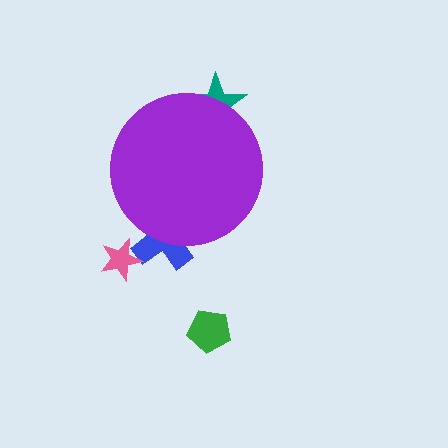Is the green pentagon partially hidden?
No, the green pentagon is fully visible.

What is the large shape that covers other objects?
A purple circle.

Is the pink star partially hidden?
No, the pink star is fully visible.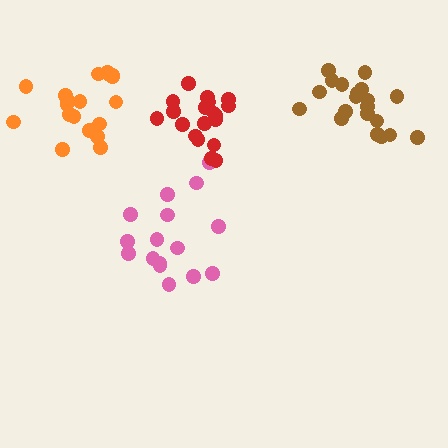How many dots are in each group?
Group 1: 20 dots, Group 2: 19 dots, Group 3: 16 dots, Group 4: 19 dots (74 total).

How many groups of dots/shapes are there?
There are 4 groups.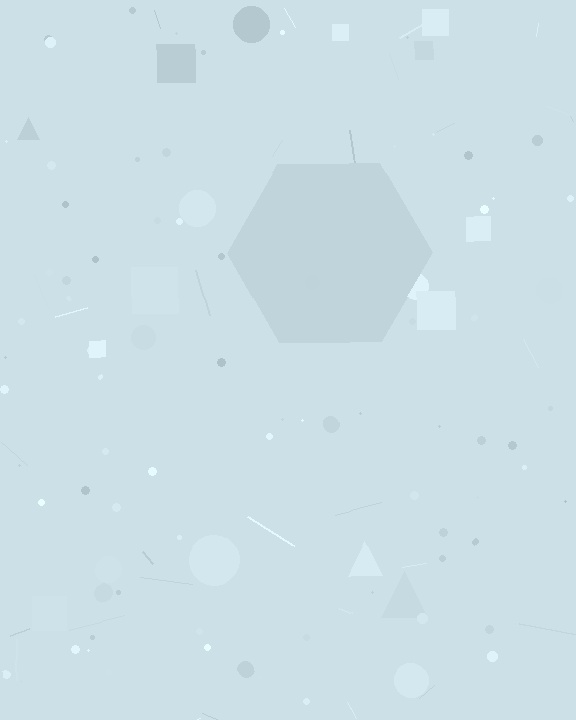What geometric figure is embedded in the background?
A hexagon is embedded in the background.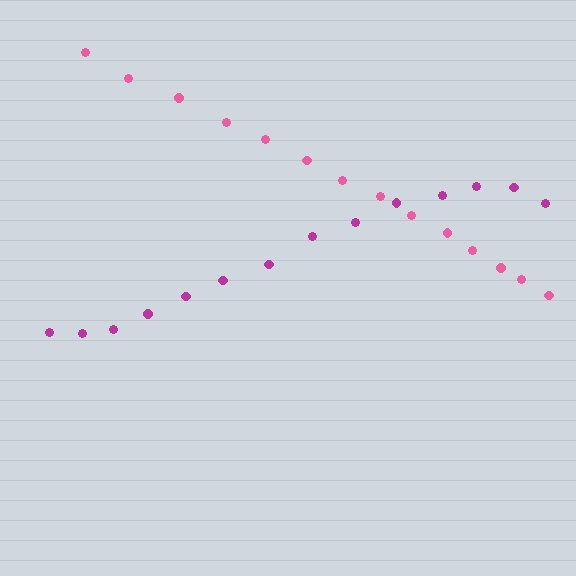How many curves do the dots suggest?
There are 2 distinct paths.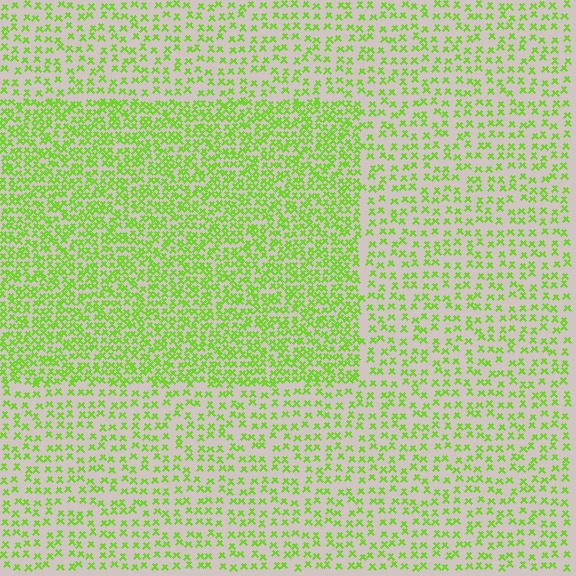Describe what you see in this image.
The image contains small lime elements arranged at two different densities. A rectangle-shaped region is visible where the elements are more densely packed than the surrounding area.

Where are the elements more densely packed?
The elements are more densely packed inside the rectangle boundary.